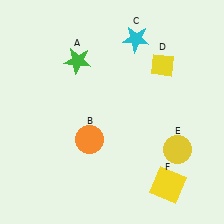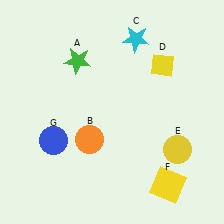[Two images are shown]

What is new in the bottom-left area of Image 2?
A blue circle (G) was added in the bottom-left area of Image 2.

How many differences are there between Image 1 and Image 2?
There is 1 difference between the two images.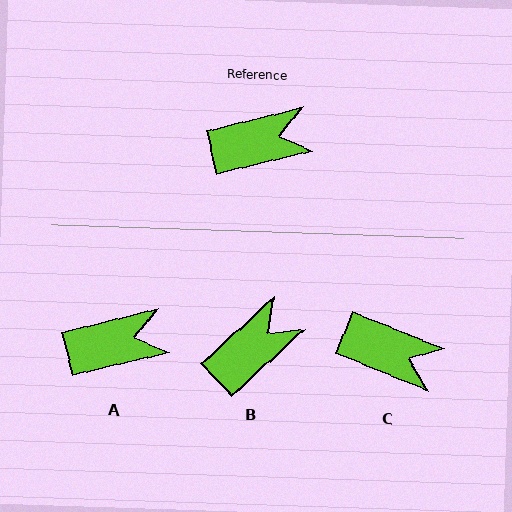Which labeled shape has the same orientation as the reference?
A.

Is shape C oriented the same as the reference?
No, it is off by about 36 degrees.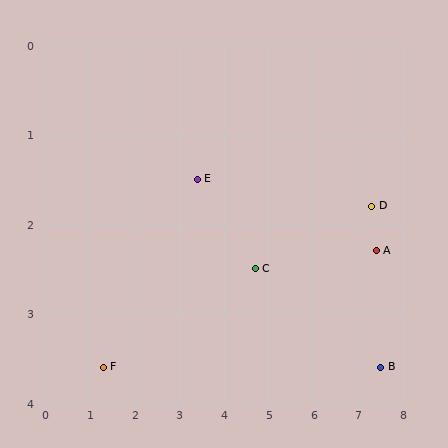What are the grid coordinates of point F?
Point F is at approximately (1.3, 3.6).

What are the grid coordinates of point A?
Point A is at approximately (7.4, 2.3).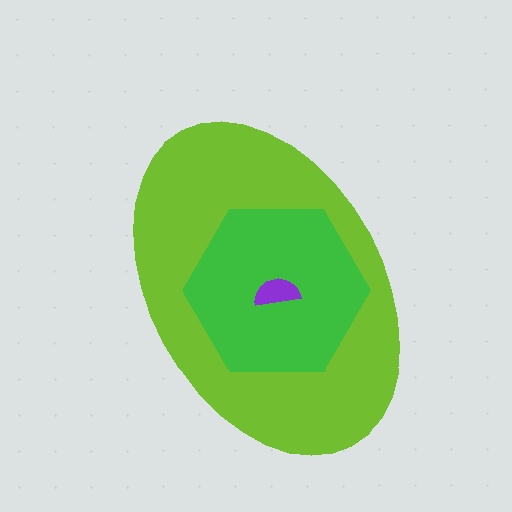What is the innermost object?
The purple semicircle.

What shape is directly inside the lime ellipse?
The green hexagon.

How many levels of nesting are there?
3.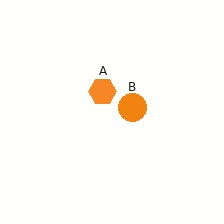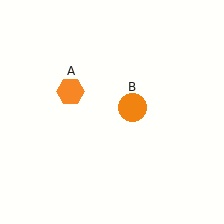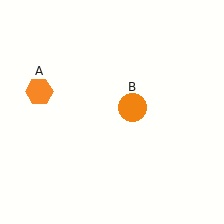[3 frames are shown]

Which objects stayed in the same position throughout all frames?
Orange circle (object B) remained stationary.